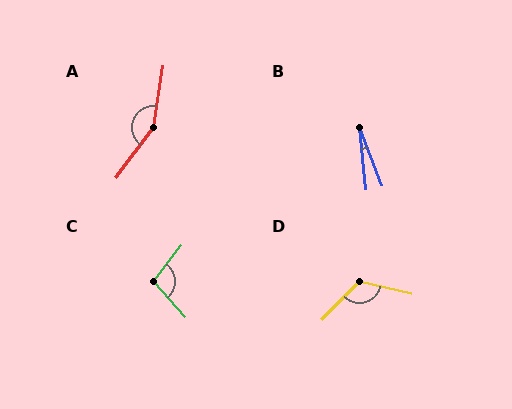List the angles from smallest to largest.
B (16°), C (101°), D (122°), A (152°).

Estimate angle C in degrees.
Approximately 101 degrees.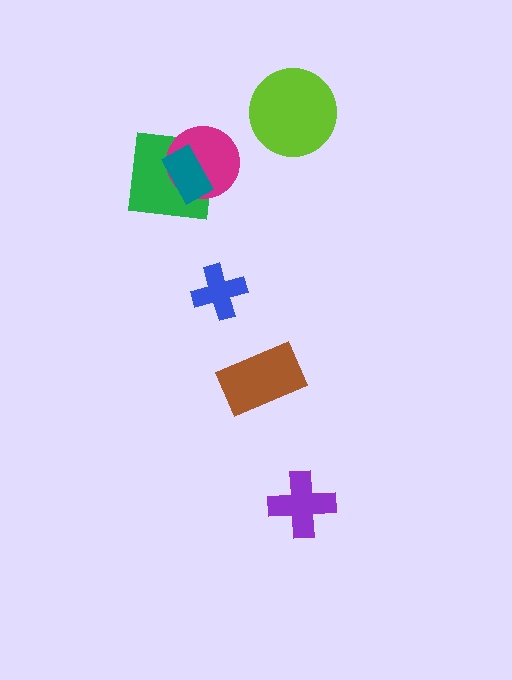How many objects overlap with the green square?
2 objects overlap with the green square.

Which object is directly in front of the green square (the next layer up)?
The magenta circle is directly in front of the green square.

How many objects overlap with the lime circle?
0 objects overlap with the lime circle.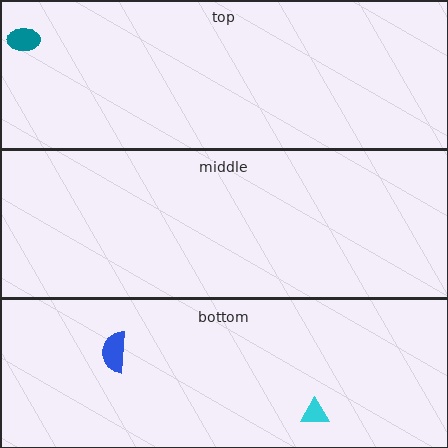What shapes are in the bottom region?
The blue semicircle, the cyan triangle.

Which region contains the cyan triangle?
The bottom region.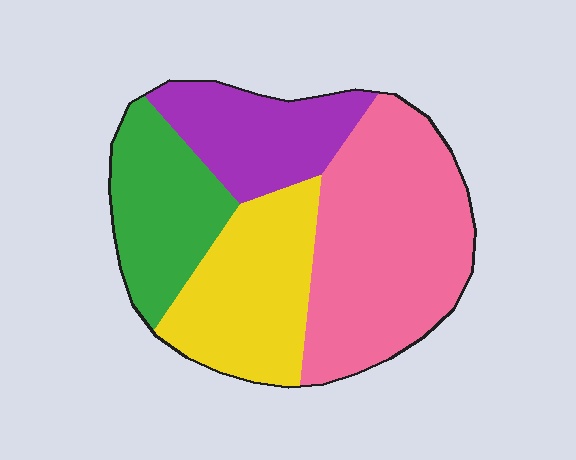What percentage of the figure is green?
Green covers 19% of the figure.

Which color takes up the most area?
Pink, at roughly 40%.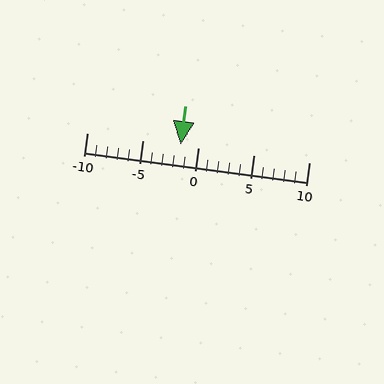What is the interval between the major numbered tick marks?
The major tick marks are spaced 5 units apart.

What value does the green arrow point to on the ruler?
The green arrow points to approximately -2.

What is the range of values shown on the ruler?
The ruler shows values from -10 to 10.